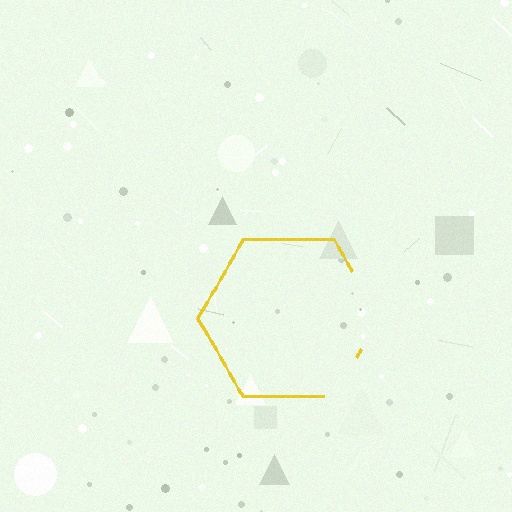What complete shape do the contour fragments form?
The contour fragments form a hexagon.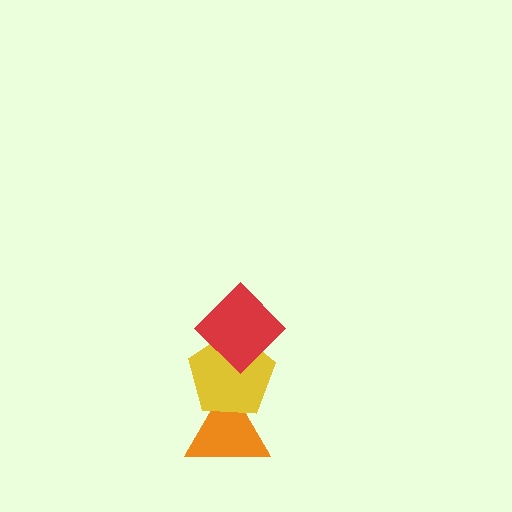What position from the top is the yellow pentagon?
The yellow pentagon is 2nd from the top.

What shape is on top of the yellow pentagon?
The red diamond is on top of the yellow pentagon.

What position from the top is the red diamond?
The red diamond is 1st from the top.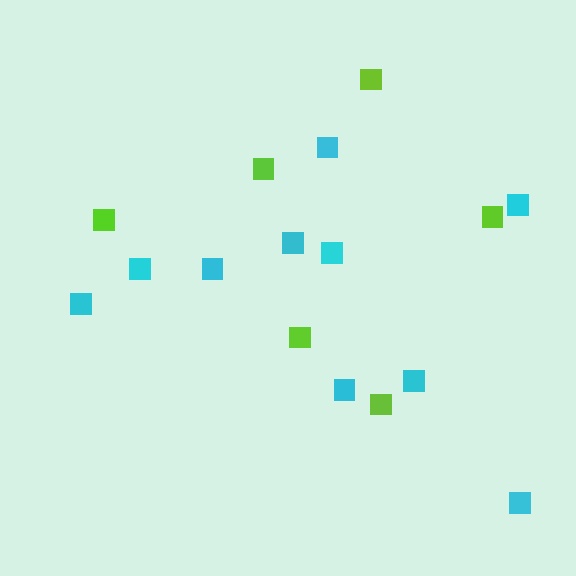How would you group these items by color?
There are 2 groups: one group of lime squares (6) and one group of cyan squares (10).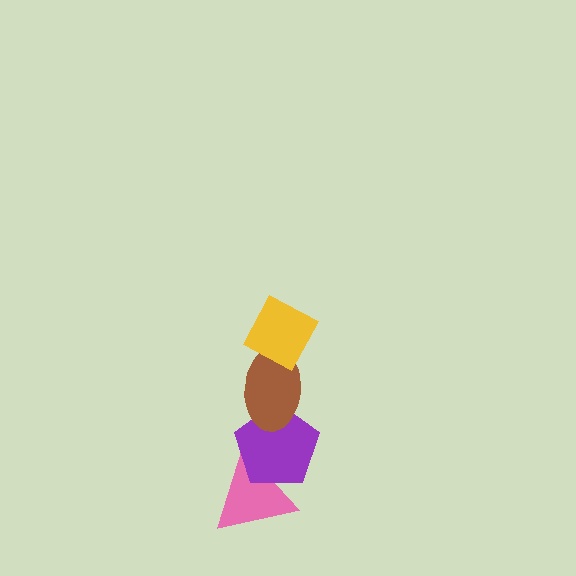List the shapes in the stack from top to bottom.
From top to bottom: the yellow diamond, the brown ellipse, the purple pentagon, the pink triangle.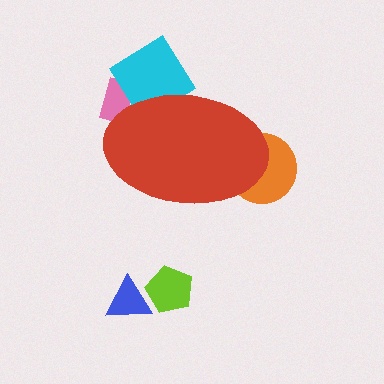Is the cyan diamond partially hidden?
Yes, the cyan diamond is partially hidden behind the red ellipse.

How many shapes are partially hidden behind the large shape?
3 shapes are partially hidden.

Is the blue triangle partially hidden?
No, the blue triangle is fully visible.